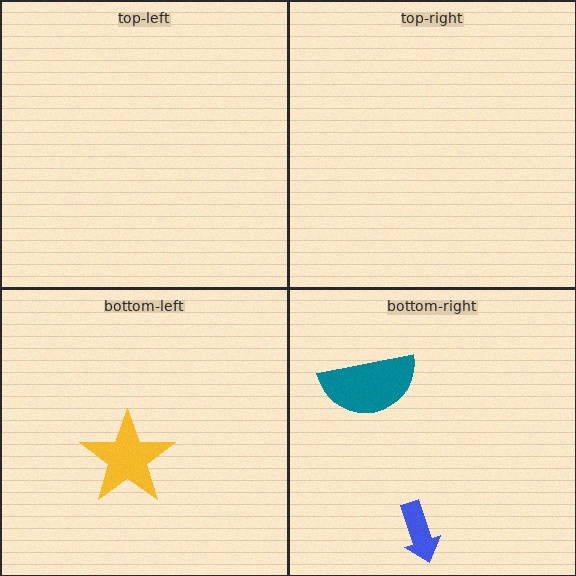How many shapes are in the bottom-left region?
1.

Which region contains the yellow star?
The bottom-left region.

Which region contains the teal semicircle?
The bottom-right region.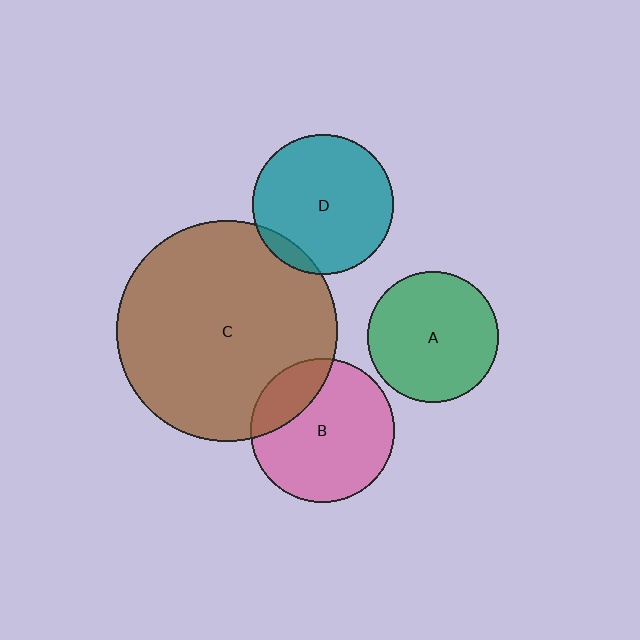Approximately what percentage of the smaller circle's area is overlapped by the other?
Approximately 20%.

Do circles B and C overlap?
Yes.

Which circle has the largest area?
Circle C (brown).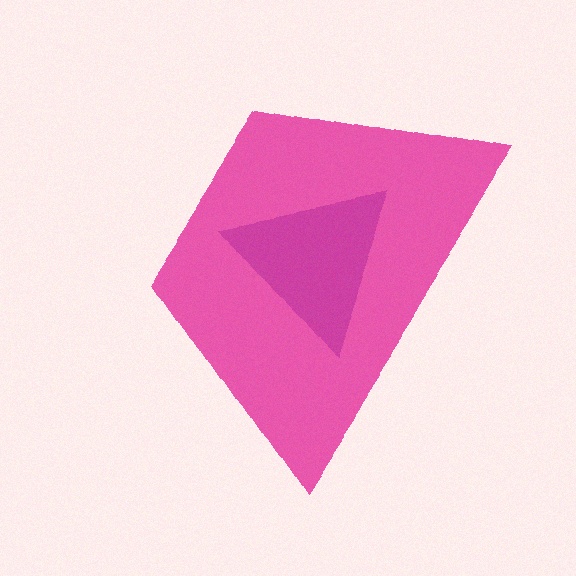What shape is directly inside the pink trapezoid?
The magenta triangle.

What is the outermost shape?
The pink trapezoid.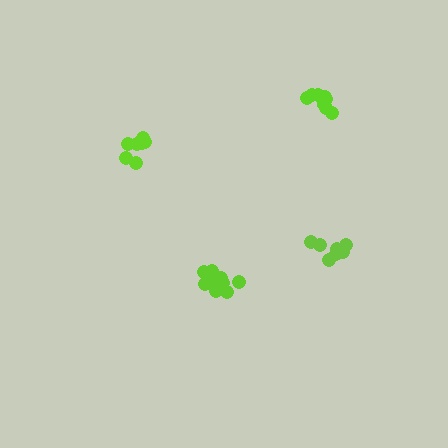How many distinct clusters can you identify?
There are 4 distinct clusters.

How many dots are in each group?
Group 1: 8 dots, Group 2: 7 dots, Group 3: 7 dots, Group 4: 12 dots (34 total).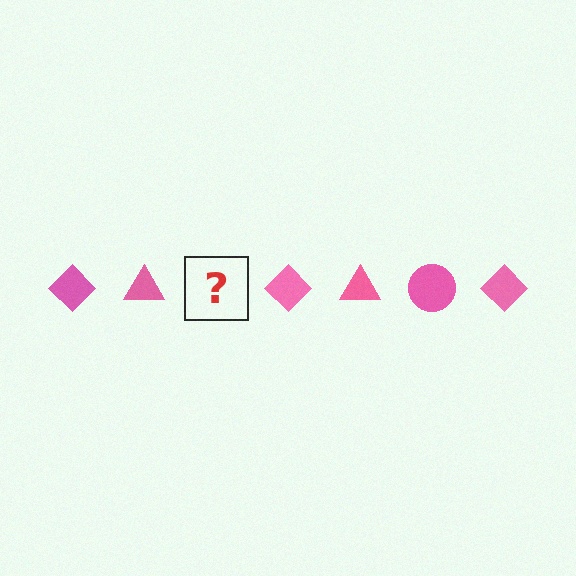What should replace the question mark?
The question mark should be replaced with a pink circle.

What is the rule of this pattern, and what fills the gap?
The rule is that the pattern cycles through diamond, triangle, circle shapes in pink. The gap should be filled with a pink circle.